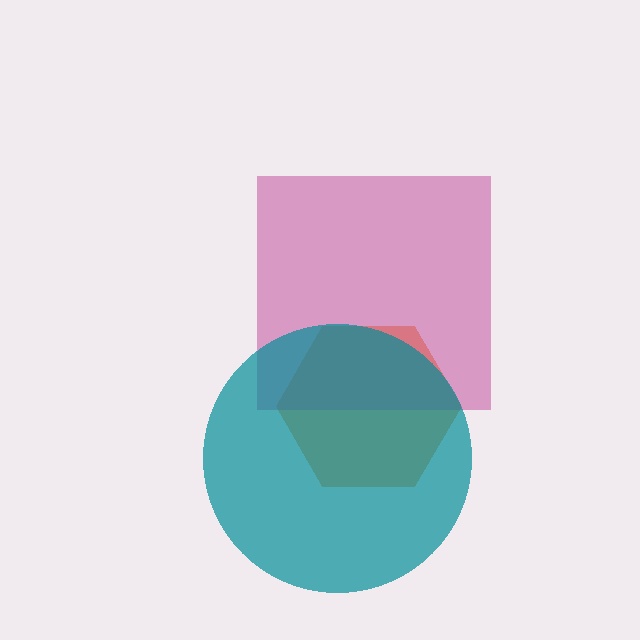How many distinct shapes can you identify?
There are 3 distinct shapes: an orange hexagon, a magenta square, a teal circle.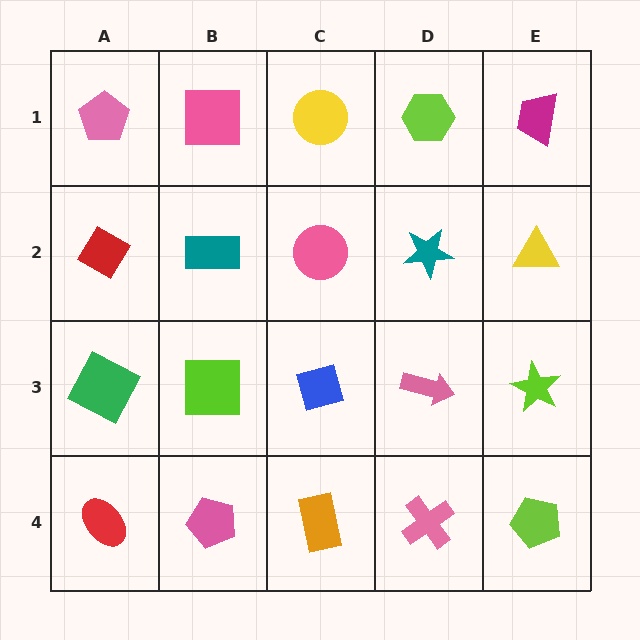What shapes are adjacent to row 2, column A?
A pink pentagon (row 1, column A), a green square (row 3, column A), a teal rectangle (row 2, column B).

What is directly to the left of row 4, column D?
An orange rectangle.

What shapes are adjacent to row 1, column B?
A teal rectangle (row 2, column B), a pink pentagon (row 1, column A), a yellow circle (row 1, column C).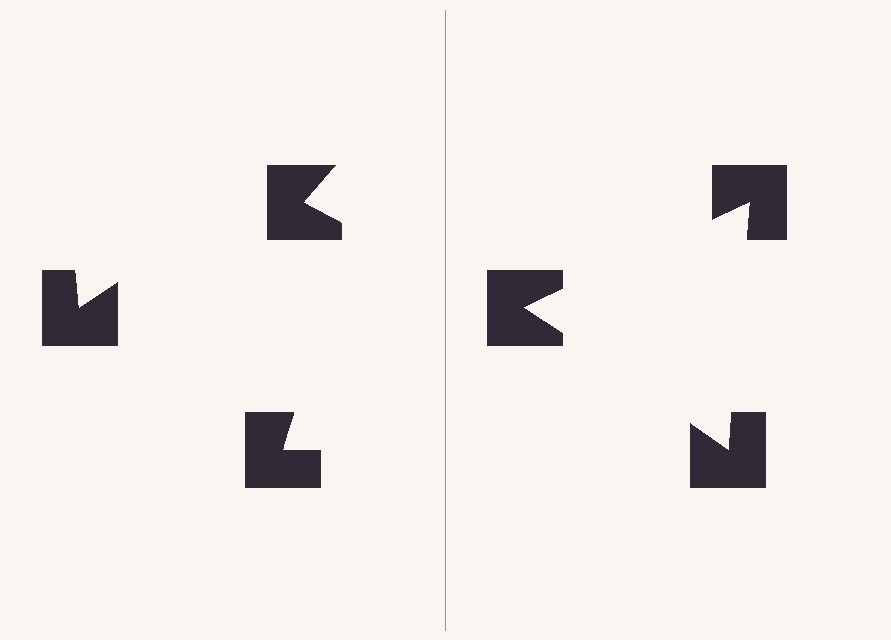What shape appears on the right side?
An illusory triangle.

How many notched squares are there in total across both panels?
6 — 3 on each side.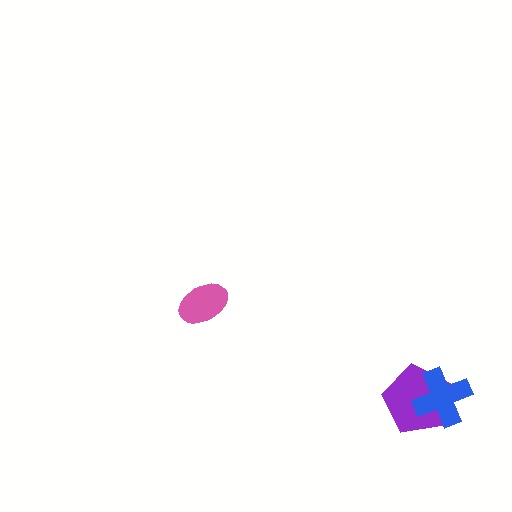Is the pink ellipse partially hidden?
No, no other shape covers it.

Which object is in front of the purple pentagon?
The blue cross is in front of the purple pentagon.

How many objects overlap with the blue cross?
1 object overlaps with the blue cross.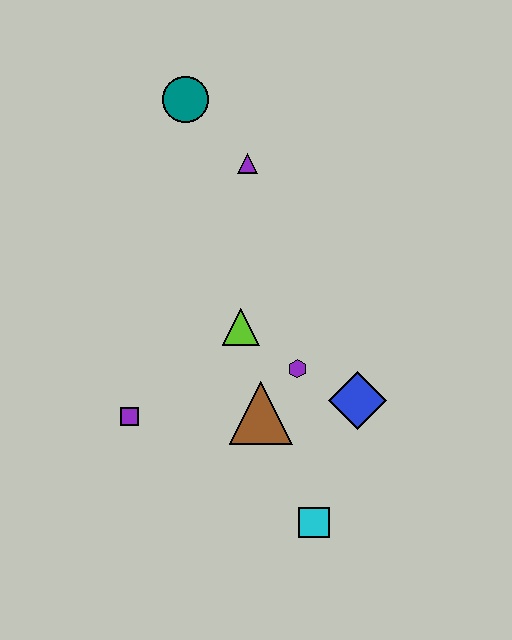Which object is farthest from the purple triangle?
The cyan square is farthest from the purple triangle.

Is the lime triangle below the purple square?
No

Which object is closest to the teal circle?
The purple triangle is closest to the teal circle.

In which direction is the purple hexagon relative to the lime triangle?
The purple hexagon is to the right of the lime triangle.